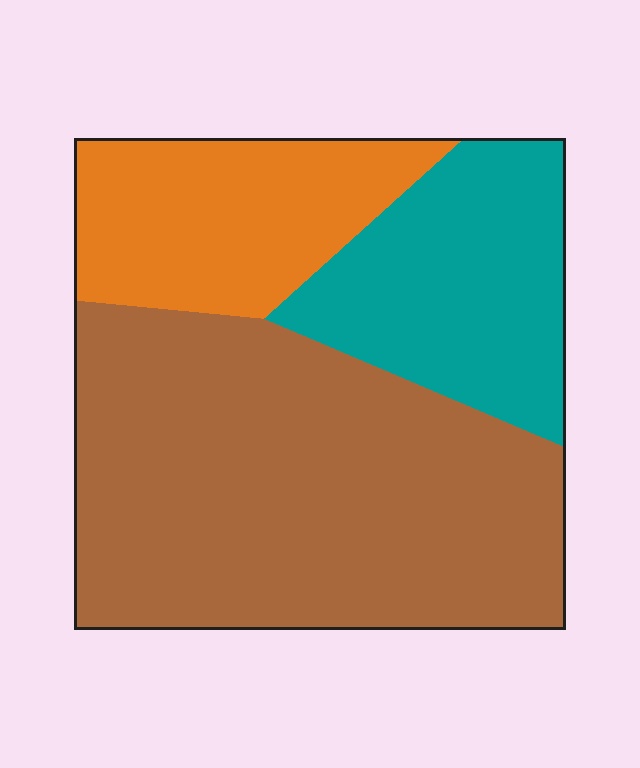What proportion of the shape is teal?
Teal takes up about one quarter (1/4) of the shape.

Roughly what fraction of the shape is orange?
Orange takes up about one fifth (1/5) of the shape.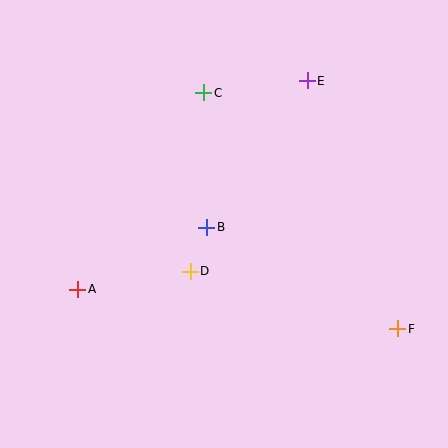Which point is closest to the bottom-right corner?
Point F is closest to the bottom-right corner.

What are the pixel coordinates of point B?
Point B is at (207, 227).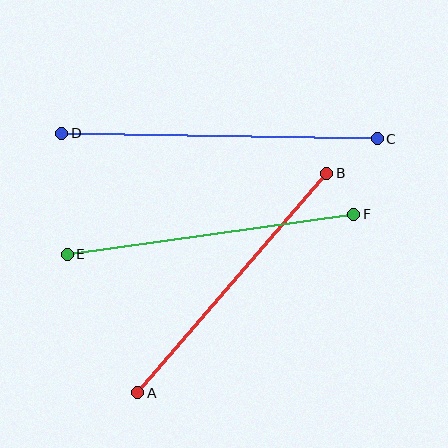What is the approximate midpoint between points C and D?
The midpoint is at approximately (219, 136) pixels.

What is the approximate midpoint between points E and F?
The midpoint is at approximately (210, 234) pixels.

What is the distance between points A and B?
The distance is approximately 290 pixels.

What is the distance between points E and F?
The distance is approximately 289 pixels.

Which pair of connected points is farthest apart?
Points C and D are farthest apart.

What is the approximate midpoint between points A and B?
The midpoint is at approximately (232, 283) pixels.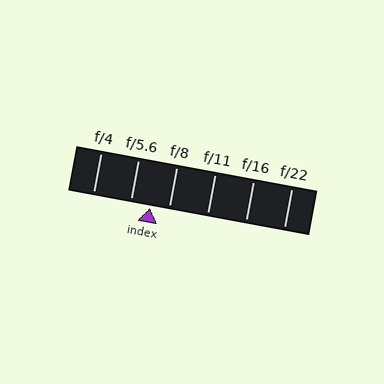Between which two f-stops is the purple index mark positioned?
The index mark is between f/5.6 and f/8.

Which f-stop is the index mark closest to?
The index mark is closest to f/8.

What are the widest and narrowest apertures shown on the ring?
The widest aperture shown is f/4 and the narrowest is f/22.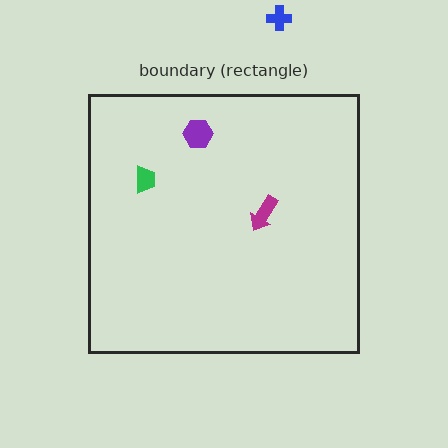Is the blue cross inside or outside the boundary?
Outside.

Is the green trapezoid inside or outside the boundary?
Inside.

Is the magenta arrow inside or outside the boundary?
Inside.